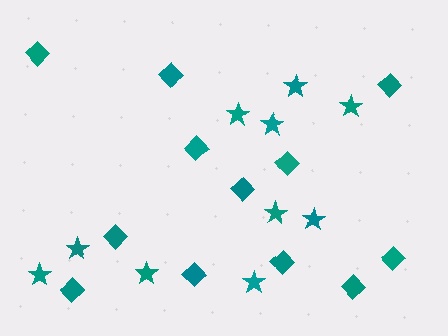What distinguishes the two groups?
There are 2 groups: one group of diamonds (12) and one group of stars (10).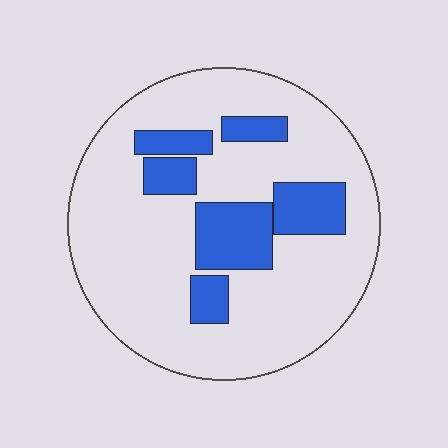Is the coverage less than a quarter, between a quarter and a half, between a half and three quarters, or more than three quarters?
Less than a quarter.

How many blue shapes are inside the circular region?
6.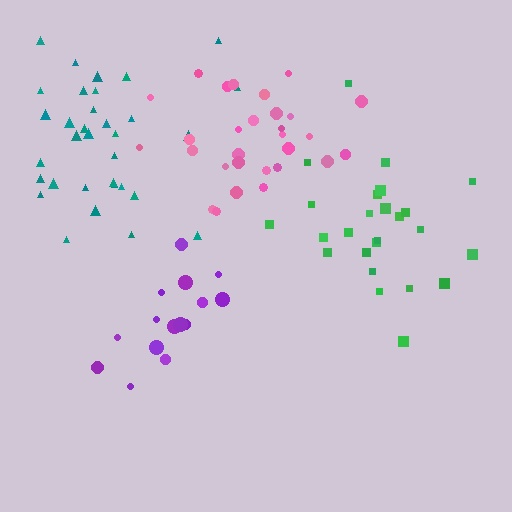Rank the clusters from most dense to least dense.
pink, purple, green, teal.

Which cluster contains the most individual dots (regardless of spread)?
Teal (34).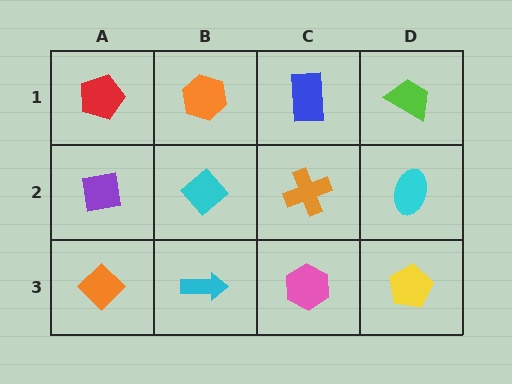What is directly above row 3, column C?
An orange cross.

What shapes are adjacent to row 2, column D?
A lime trapezoid (row 1, column D), a yellow pentagon (row 3, column D), an orange cross (row 2, column C).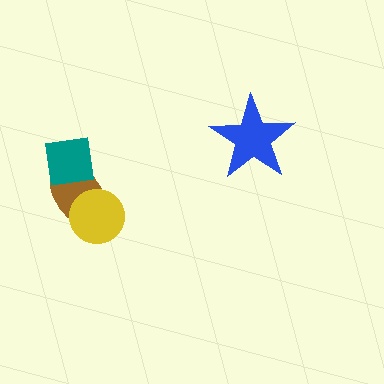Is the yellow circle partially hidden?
No, no other shape covers it.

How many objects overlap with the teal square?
1 object overlaps with the teal square.